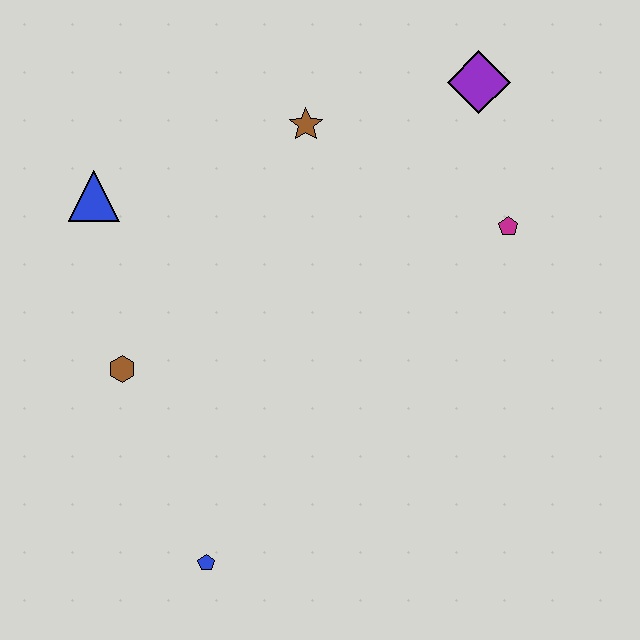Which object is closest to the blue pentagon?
The brown hexagon is closest to the blue pentagon.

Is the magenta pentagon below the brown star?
Yes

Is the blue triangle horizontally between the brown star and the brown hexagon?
No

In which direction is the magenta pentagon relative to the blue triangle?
The magenta pentagon is to the right of the blue triangle.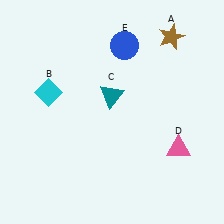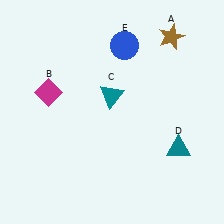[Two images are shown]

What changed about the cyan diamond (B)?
In Image 1, B is cyan. In Image 2, it changed to magenta.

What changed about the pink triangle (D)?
In Image 1, D is pink. In Image 2, it changed to teal.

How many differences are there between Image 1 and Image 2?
There are 2 differences between the two images.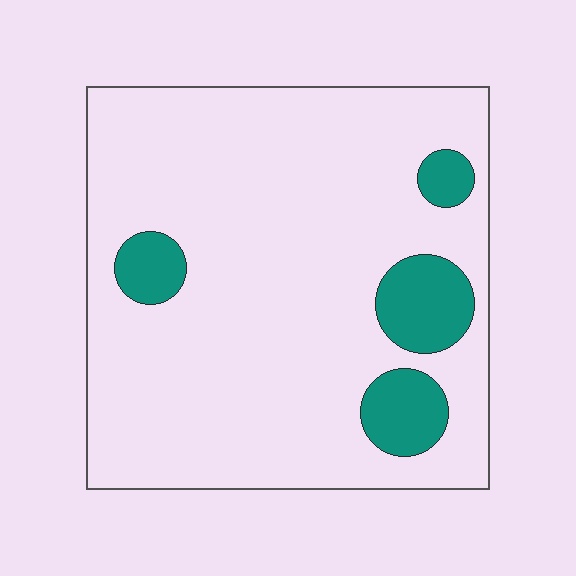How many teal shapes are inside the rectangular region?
4.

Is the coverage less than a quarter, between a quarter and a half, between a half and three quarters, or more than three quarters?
Less than a quarter.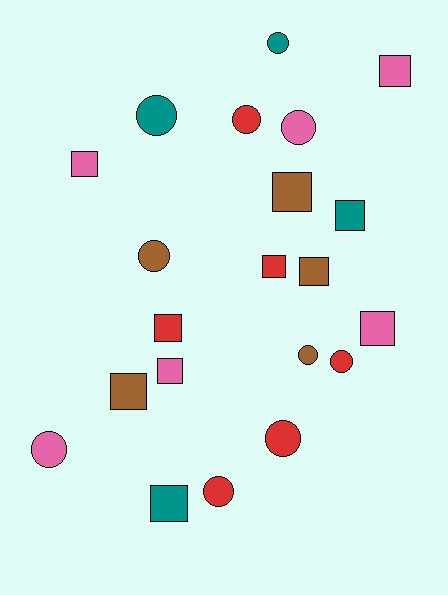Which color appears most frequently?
Pink, with 6 objects.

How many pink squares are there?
There are 4 pink squares.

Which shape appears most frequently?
Square, with 11 objects.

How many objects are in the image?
There are 21 objects.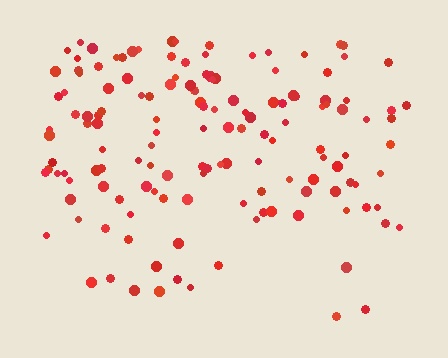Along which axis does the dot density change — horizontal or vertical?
Vertical.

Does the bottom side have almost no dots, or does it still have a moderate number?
Still a moderate number, just noticeably fewer than the top.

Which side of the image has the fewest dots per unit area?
The bottom.